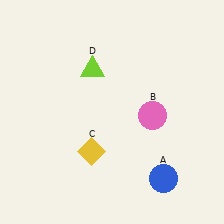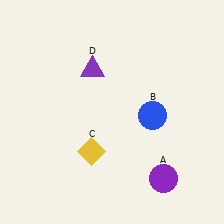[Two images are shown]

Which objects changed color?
A changed from blue to purple. B changed from pink to blue. D changed from lime to purple.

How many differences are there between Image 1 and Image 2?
There are 3 differences between the two images.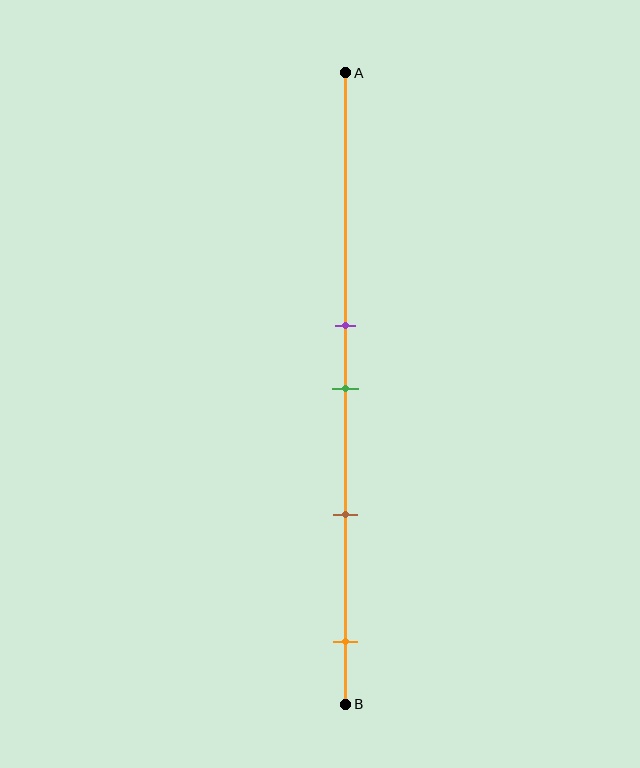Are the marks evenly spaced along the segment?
No, the marks are not evenly spaced.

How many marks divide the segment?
There are 4 marks dividing the segment.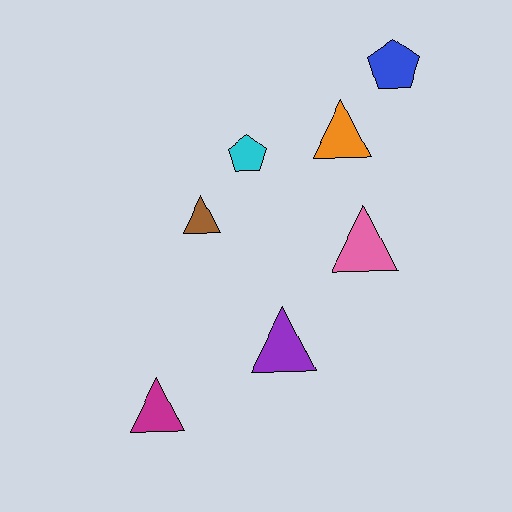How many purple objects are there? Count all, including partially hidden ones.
There is 1 purple object.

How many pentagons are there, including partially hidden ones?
There are 2 pentagons.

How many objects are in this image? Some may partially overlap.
There are 7 objects.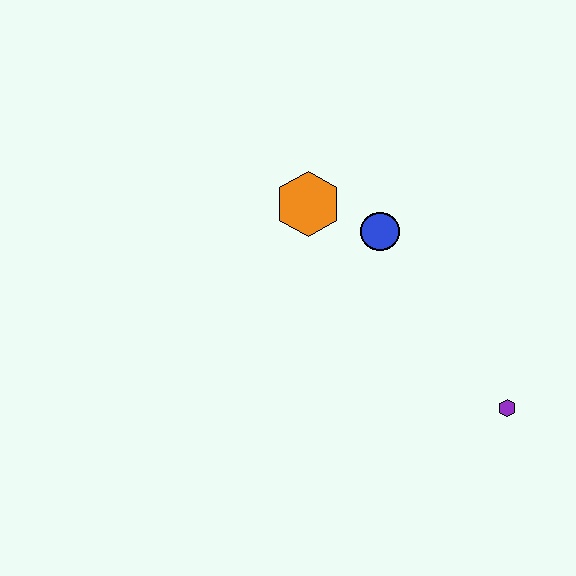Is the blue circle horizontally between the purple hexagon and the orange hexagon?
Yes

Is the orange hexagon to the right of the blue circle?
No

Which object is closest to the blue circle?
The orange hexagon is closest to the blue circle.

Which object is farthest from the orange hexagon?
The purple hexagon is farthest from the orange hexagon.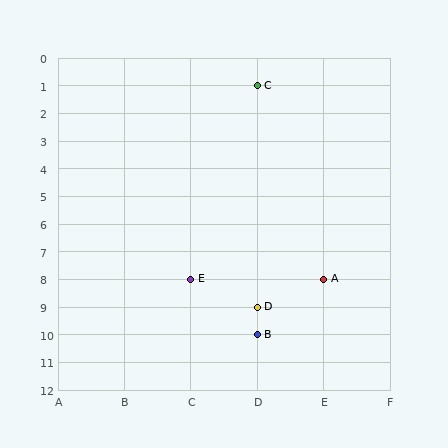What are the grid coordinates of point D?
Point D is at grid coordinates (D, 9).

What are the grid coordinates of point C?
Point C is at grid coordinates (D, 1).